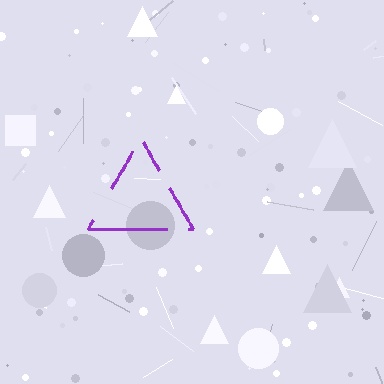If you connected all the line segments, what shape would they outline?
They would outline a triangle.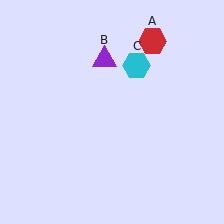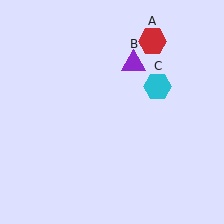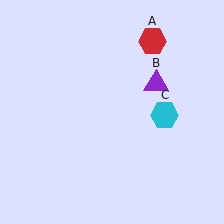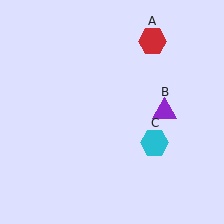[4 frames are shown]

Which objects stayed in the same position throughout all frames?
Red hexagon (object A) remained stationary.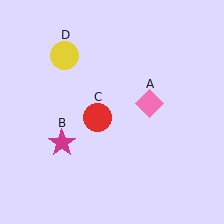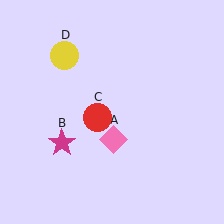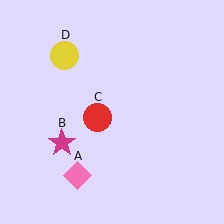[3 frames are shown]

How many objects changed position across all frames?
1 object changed position: pink diamond (object A).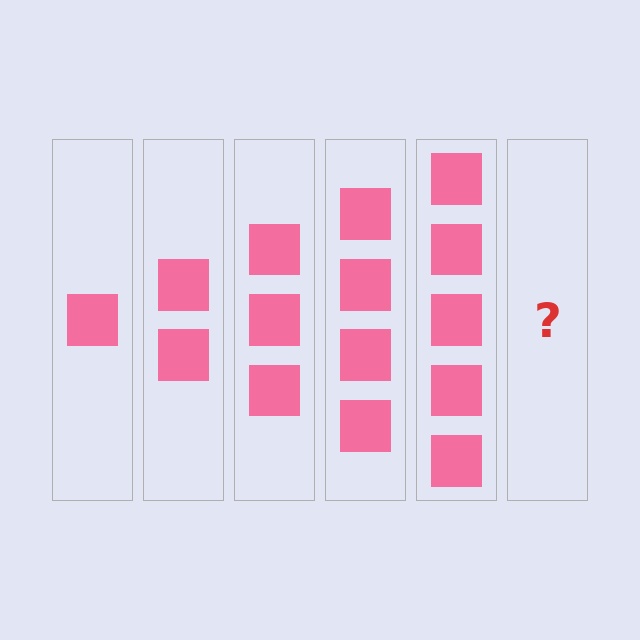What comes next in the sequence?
The next element should be 6 squares.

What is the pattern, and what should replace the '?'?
The pattern is that each step adds one more square. The '?' should be 6 squares.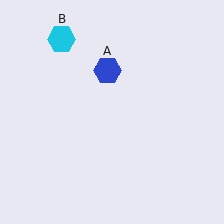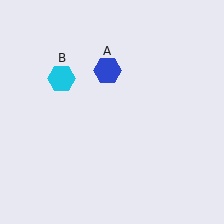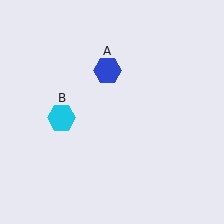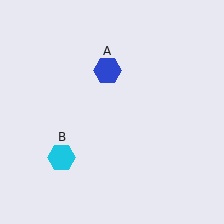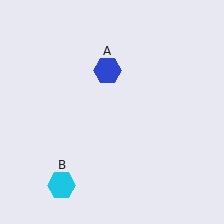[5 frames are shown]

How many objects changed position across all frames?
1 object changed position: cyan hexagon (object B).